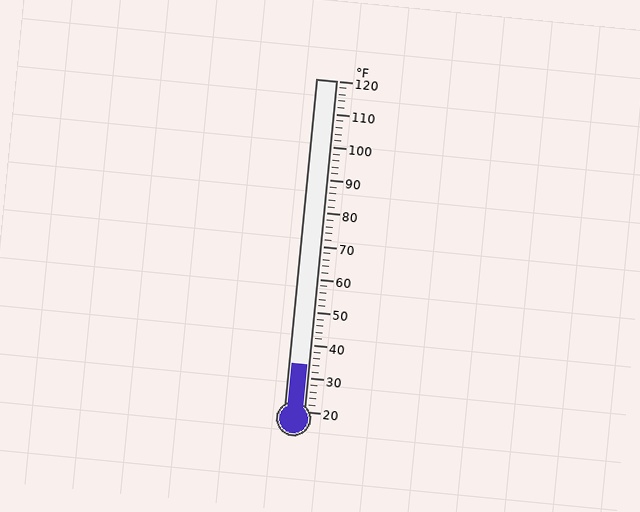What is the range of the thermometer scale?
The thermometer scale ranges from 20°F to 120°F.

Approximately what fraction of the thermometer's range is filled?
The thermometer is filled to approximately 15% of its range.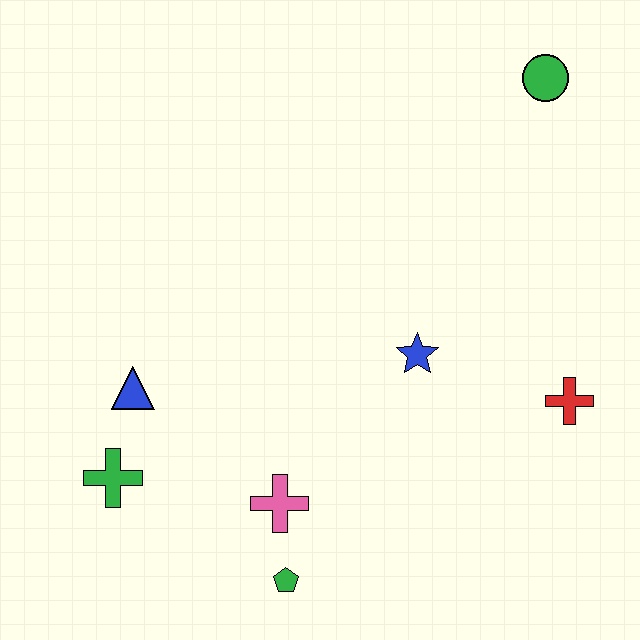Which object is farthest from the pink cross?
The green circle is farthest from the pink cross.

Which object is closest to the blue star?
The red cross is closest to the blue star.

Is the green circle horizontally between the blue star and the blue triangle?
No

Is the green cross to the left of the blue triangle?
Yes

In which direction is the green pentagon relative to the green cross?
The green pentagon is to the right of the green cross.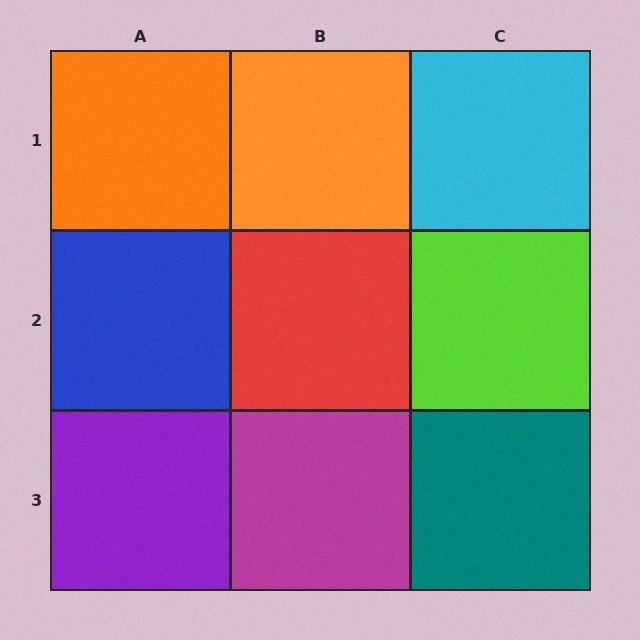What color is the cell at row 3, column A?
Purple.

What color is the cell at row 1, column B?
Orange.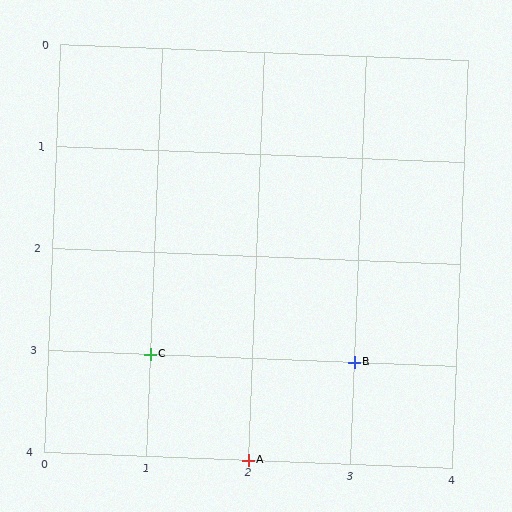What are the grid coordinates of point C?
Point C is at grid coordinates (1, 3).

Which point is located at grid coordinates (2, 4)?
Point A is at (2, 4).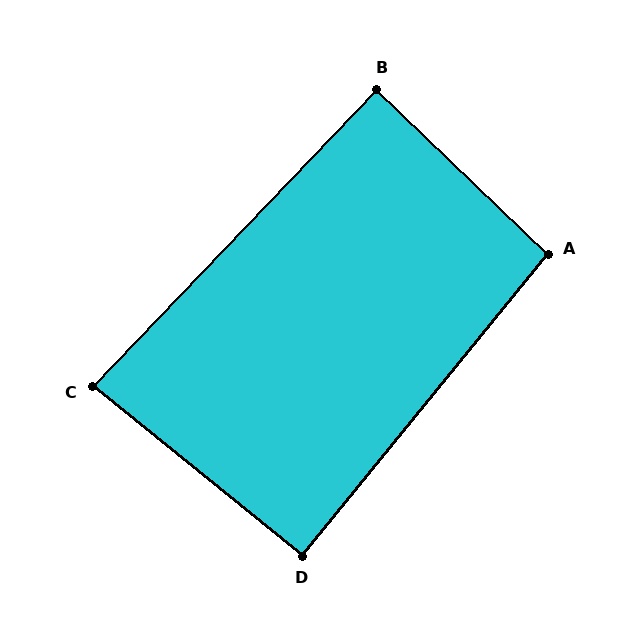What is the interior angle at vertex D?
Approximately 90 degrees (approximately right).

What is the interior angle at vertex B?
Approximately 90 degrees (approximately right).